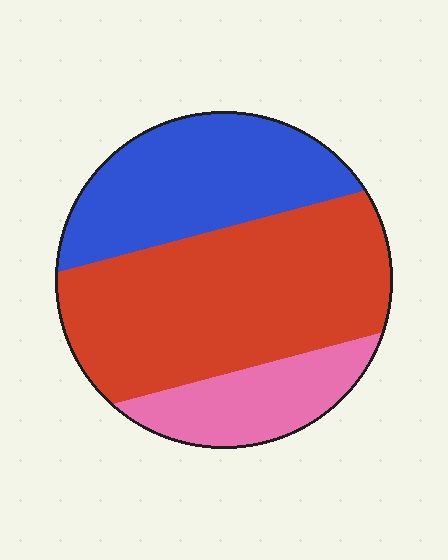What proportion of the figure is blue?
Blue covers roughly 30% of the figure.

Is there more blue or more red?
Red.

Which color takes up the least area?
Pink, at roughly 15%.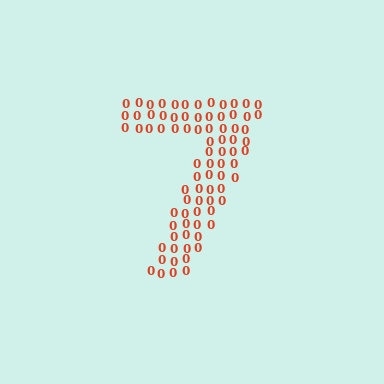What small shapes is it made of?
It is made of small digit 0's.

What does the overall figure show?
The overall figure shows the digit 7.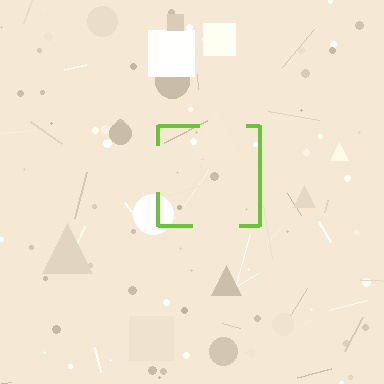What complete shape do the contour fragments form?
The contour fragments form a square.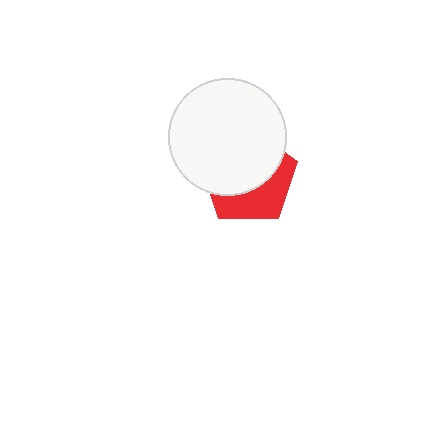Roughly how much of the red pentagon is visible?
A small part of it is visible (roughly 40%).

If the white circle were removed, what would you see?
You would see the complete red pentagon.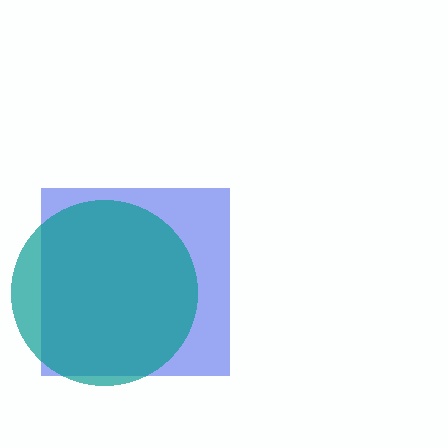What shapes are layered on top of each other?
The layered shapes are: a blue square, a teal circle.